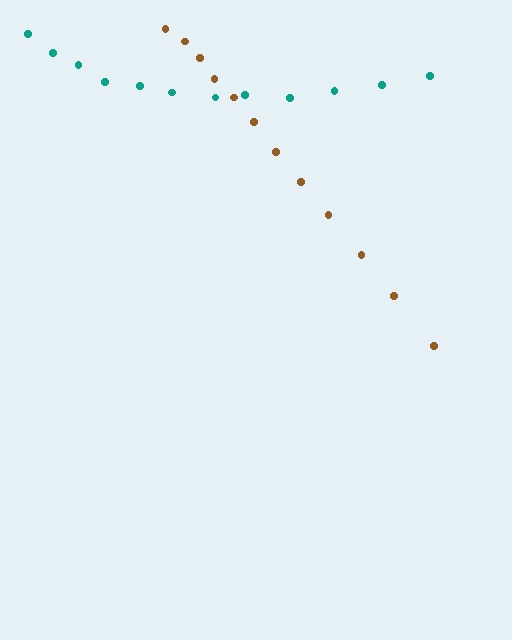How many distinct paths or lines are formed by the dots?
There are 2 distinct paths.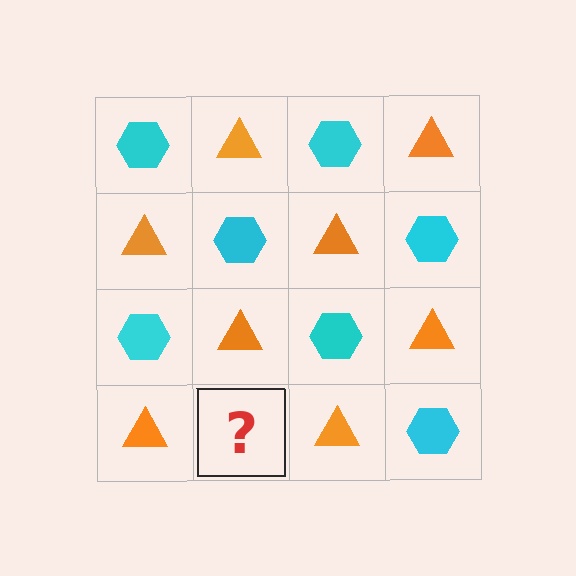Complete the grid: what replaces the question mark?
The question mark should be replaced with a cyan hexagon.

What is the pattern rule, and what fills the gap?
The rule is that it alternates cyan hexagon and orange triangle in a checkerboard pattern. The gap should be filled with a cyan hexagon.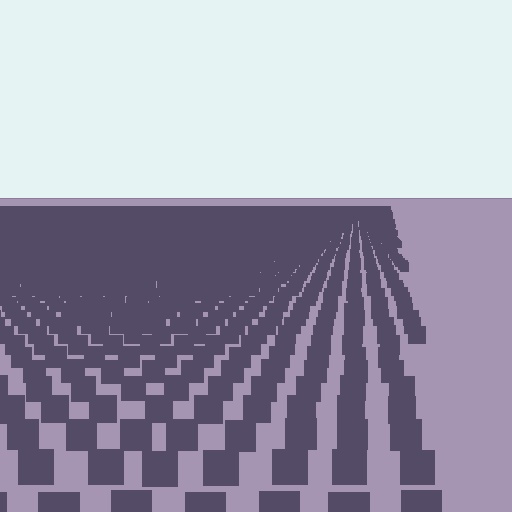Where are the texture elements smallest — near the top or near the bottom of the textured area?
Near the top.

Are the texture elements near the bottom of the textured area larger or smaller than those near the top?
Larger. Near the bottom, elements are closer to the viewer and appear at a bigger on-screen size.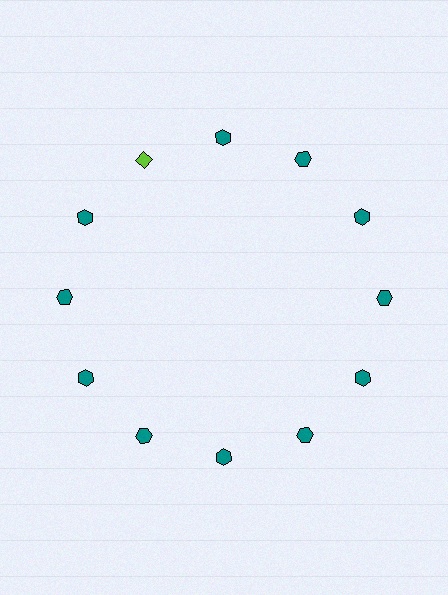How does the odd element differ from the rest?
It differs in both color (lime instead of teal) and shape (diamond instead of hexagon).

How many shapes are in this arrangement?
There are 12 shapes arranged in a ring pattern.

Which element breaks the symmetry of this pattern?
The lime diamond at roughly the 11 o'clock position breaks the symmetry. All other shapes are teal hexagons.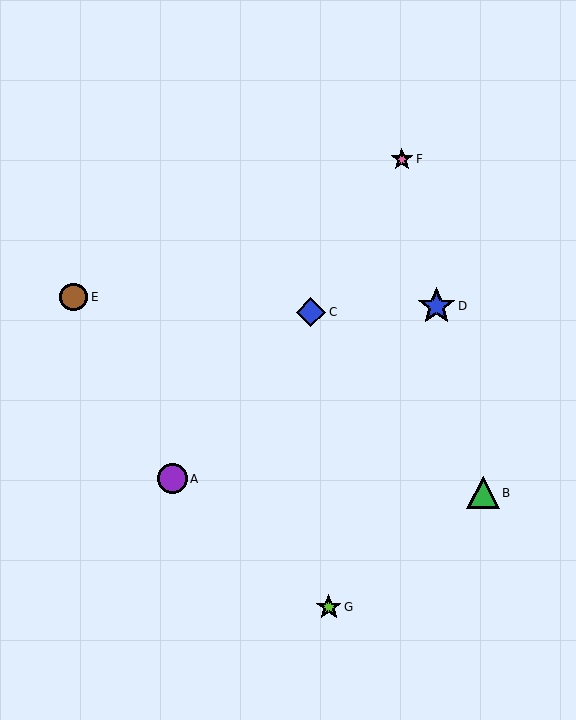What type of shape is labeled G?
Shape G is a lime star.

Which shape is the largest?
The blue star (labeled D) is the largest.